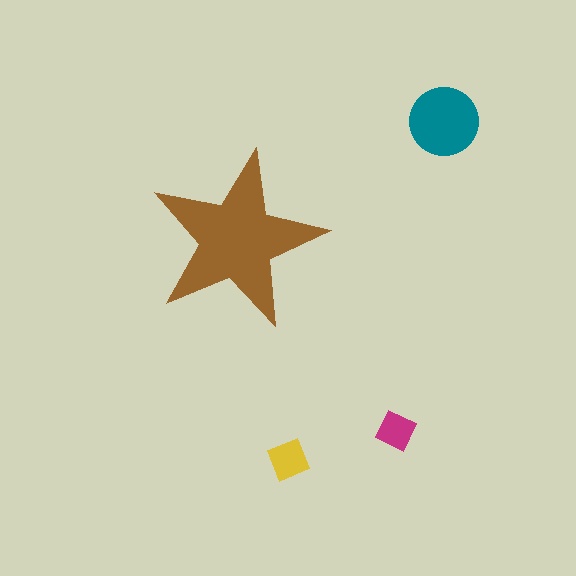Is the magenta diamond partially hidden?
No, the magenta diamond is fully visible.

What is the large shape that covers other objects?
A brown star.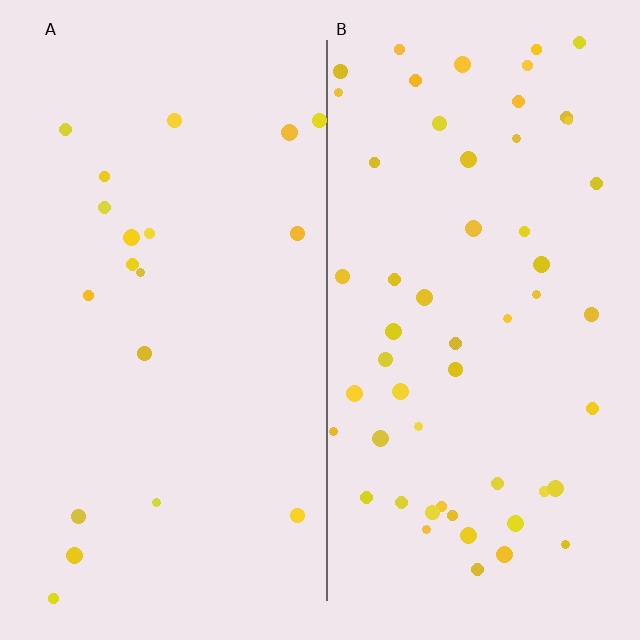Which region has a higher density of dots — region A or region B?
B (the right).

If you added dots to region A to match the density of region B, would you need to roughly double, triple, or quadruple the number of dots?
Approximately triple.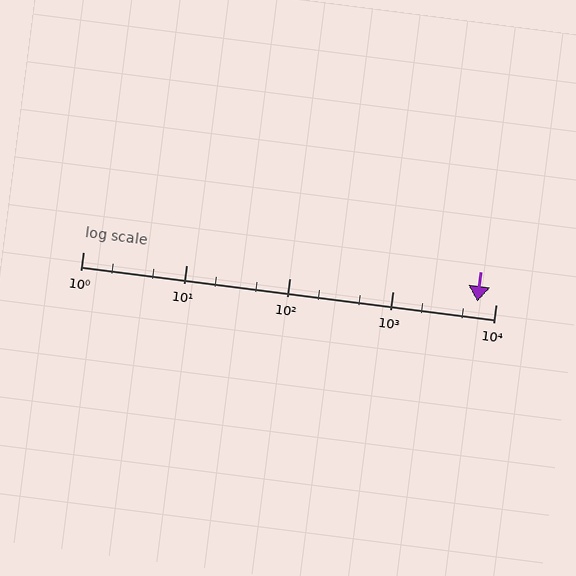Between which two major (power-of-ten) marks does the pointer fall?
The pointer is between 1000 and 10000.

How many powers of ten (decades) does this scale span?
The scale spans 4 decades, from 1 to 10000.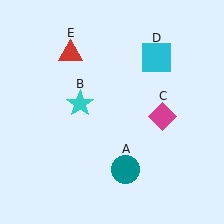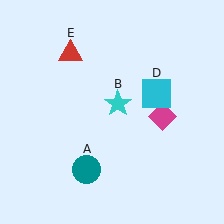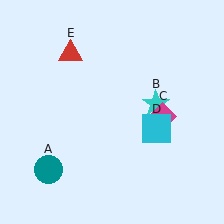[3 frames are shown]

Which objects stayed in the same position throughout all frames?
Magenta diamond (object C) and red triangle (object E) remained stationary.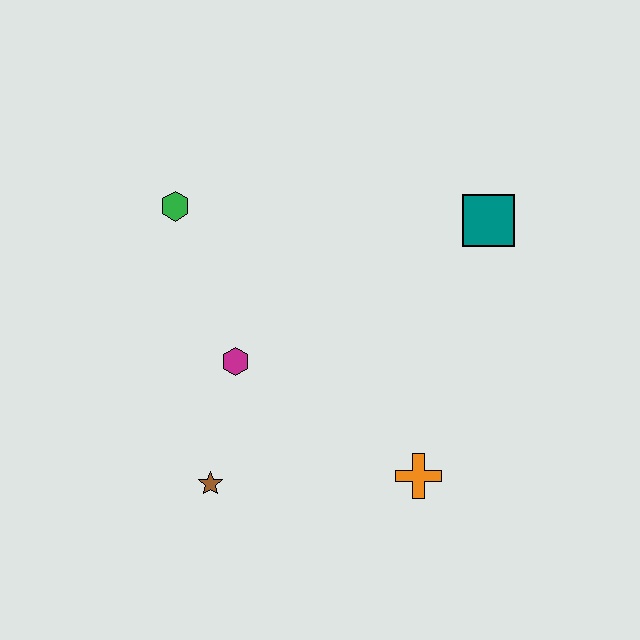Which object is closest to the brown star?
The magenta hexagon is closest to the brown star.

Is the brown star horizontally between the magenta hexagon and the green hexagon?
Yes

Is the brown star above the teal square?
No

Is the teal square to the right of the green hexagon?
Yes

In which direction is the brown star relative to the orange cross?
The brown star is to the left of the orange cross.